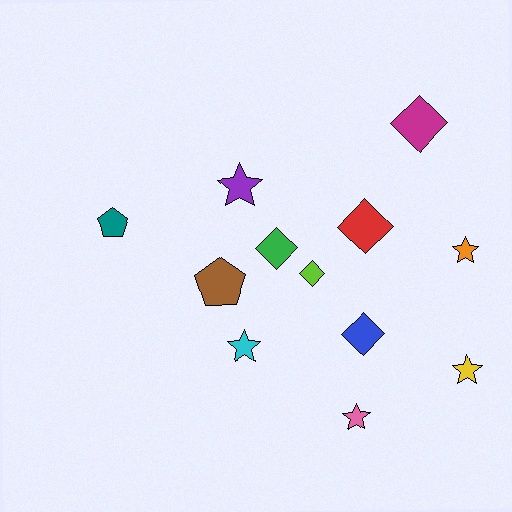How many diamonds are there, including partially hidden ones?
There are 5 diamonds.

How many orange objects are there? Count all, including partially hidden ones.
There is 1 orange object.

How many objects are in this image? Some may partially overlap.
There are 12 objects.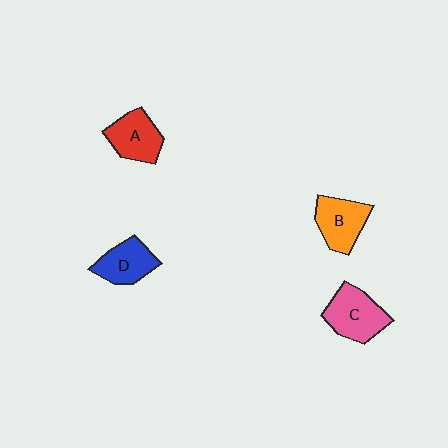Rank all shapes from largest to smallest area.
From largest to smallest: C (pink), B (orange), A (red), D (blue).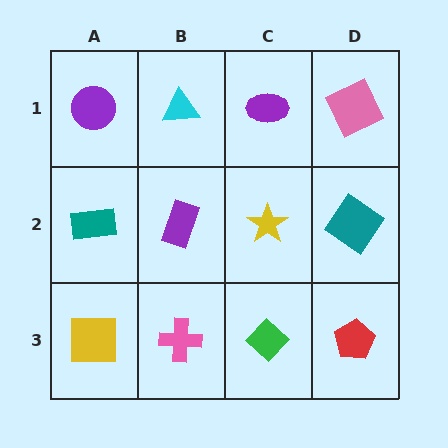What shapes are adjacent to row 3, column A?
A teal rectangle (row 2, column A), a pink cross (row 3, column B).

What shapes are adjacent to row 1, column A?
A teal rectangle (row 2, column A), a cyan triangle (row 1, column B).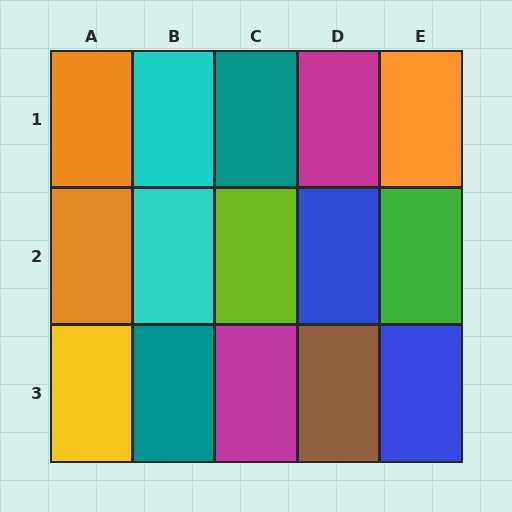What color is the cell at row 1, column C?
Teal.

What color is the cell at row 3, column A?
Yellow.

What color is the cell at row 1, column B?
Cyan.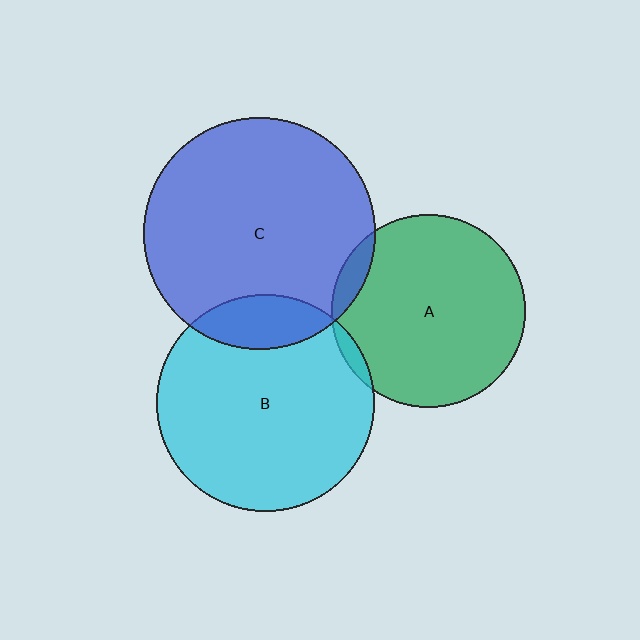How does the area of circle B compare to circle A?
Approximately 1.3 times.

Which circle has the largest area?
Circle C (blue).